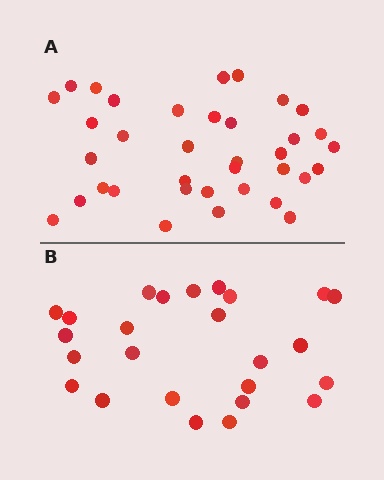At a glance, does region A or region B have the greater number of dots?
Region A (the top region) has more dots.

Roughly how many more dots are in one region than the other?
Region A has roughly 12 or so more dots than region B.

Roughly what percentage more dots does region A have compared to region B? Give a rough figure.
About 45% more.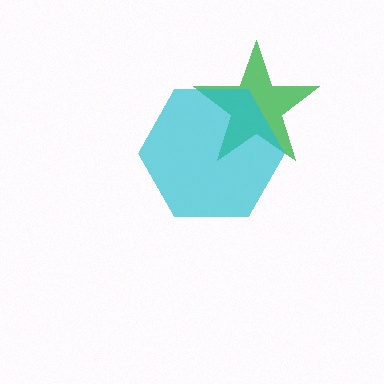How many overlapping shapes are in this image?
There are 2 overlapping shapes in the image.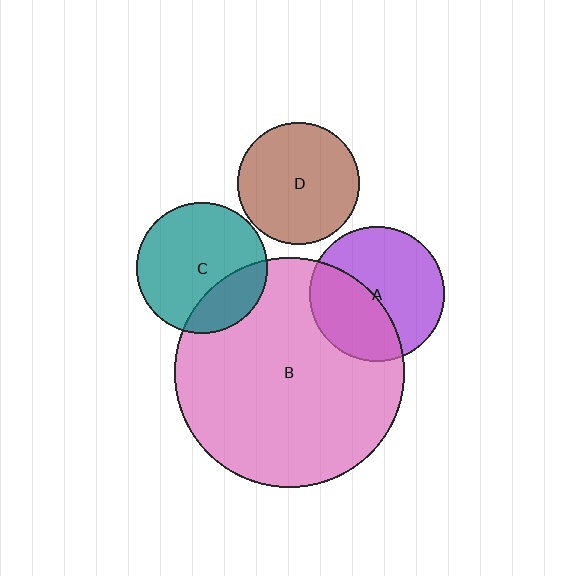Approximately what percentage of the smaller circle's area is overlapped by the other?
Approximately 40%.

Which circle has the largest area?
Circle B (pink).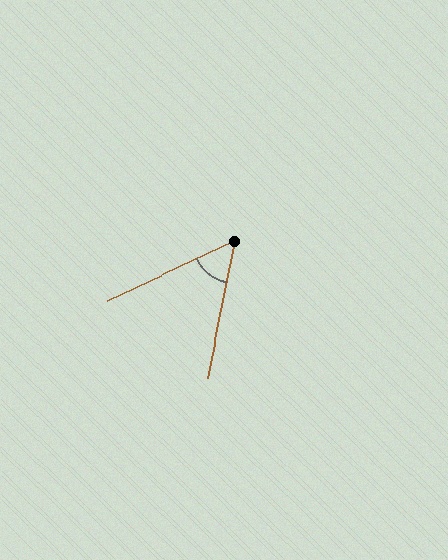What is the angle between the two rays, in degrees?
Approximately 54 degrees.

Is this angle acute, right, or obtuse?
It is acute.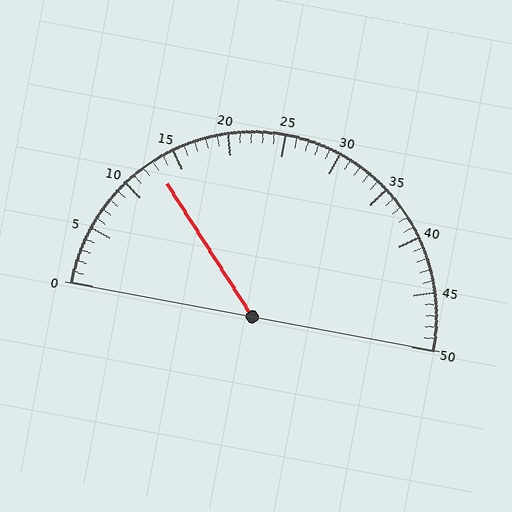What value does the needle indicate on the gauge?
The needle indicates approximately 13.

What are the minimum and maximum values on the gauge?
The gauge ranges from 0 to 50.